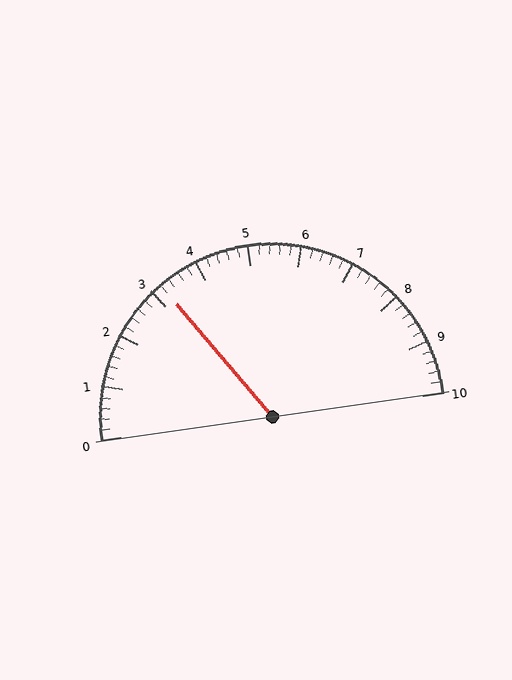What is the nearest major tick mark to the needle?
The nearest major tick mark is 3.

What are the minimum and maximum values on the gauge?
The gauge ranges from 0 to 10.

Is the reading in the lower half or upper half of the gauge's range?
The reading is in the lower half of the range (0 to 10).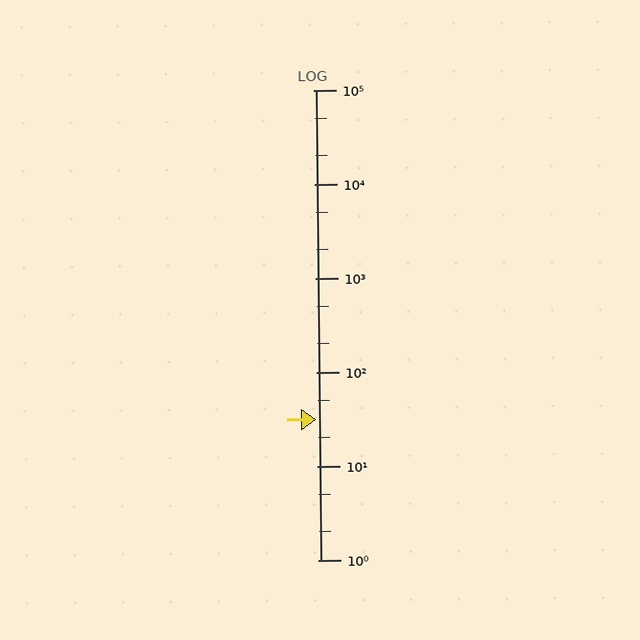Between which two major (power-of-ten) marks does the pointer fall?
The pointer is between 10 and 100.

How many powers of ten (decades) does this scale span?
The scale spans 5 decades, from 1 to 100000.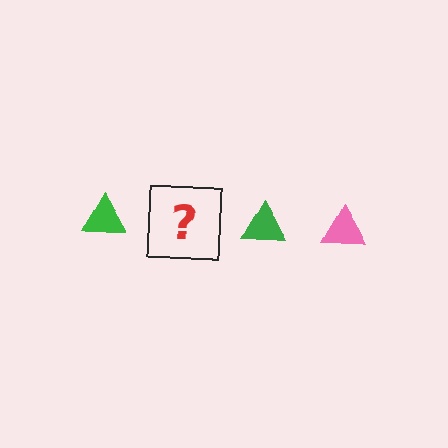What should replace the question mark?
The question mark should be replaced with a pink triangle.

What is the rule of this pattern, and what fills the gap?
The rule is that the pattern cycles through green, pink triangles. The gap should be filled with a pink triangle.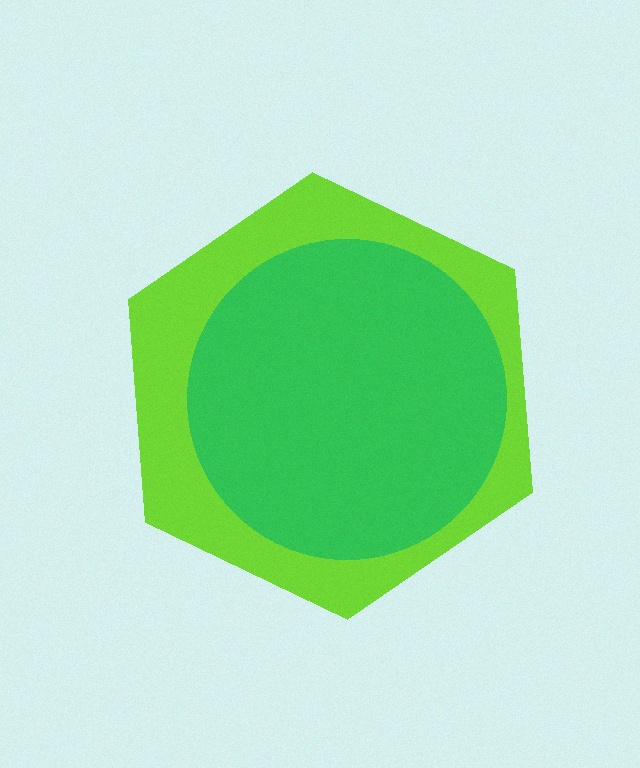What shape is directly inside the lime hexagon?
The green circle.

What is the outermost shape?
The lime hexagon.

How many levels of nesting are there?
2.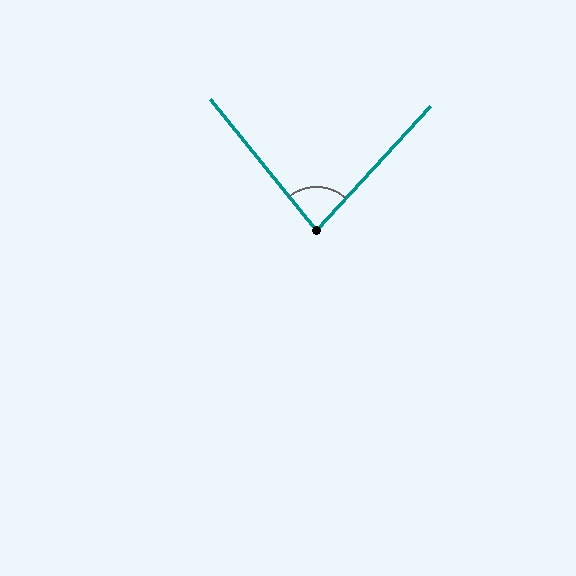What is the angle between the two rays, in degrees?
Approximately 81 degrees.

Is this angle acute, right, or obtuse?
It is acute.